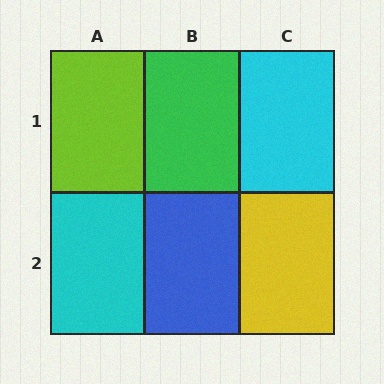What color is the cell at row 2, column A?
Cyan.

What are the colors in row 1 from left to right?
Lime, green, cyan.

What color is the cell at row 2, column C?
Yellow.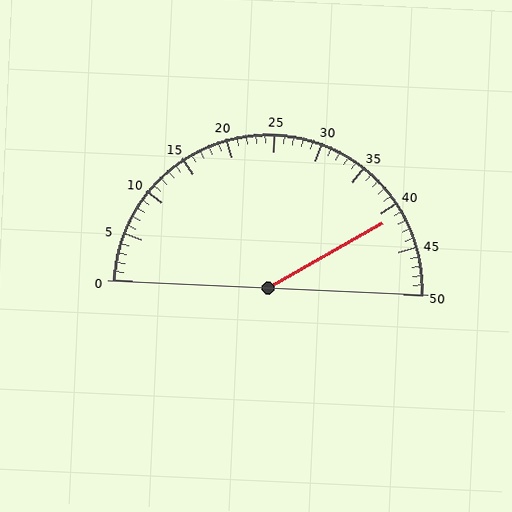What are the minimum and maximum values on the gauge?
The gauge ranges from 0 to 50.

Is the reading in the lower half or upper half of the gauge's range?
The reading is in the upper half of the range (0 to 50).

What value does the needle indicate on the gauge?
The needle indicates approximately 41.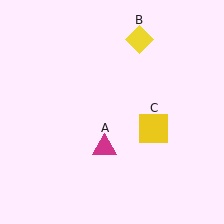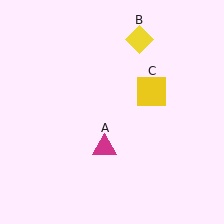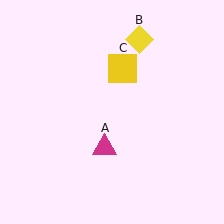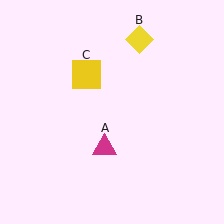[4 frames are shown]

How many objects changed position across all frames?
1 object changed position: yellow square (object C).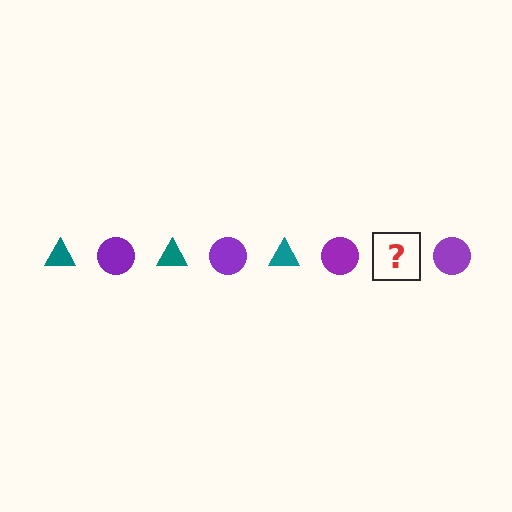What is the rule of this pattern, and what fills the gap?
The rule is that the pattern alternates between teal triangle and purple circle. The gap should be filled with a teal triangle.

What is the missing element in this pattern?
The missing element is a teal triangle.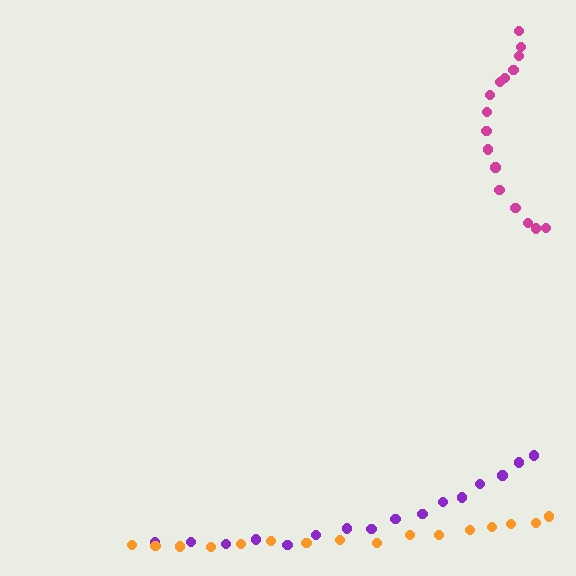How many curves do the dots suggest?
There are 3 distinct paths.